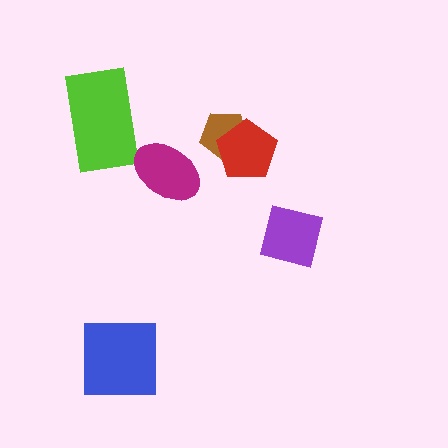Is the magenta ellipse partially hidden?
No, no other shape covers it.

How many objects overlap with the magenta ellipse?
0 objects overlap with the magenta ellipse.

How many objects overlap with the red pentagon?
1 object overlaps with the red pentagon.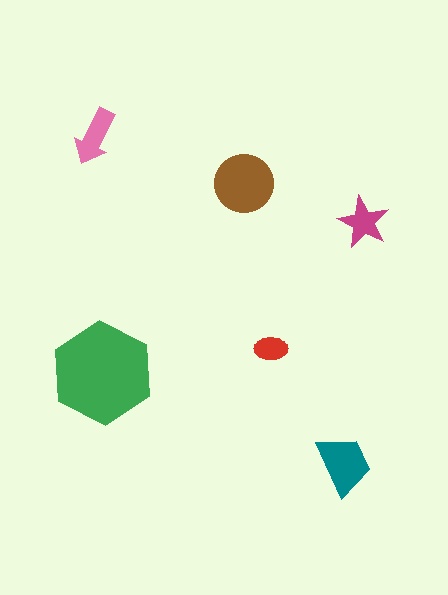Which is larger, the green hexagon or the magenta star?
The green hexagon.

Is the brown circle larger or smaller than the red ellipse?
Larger.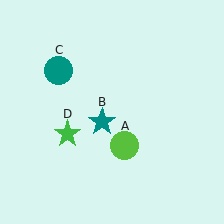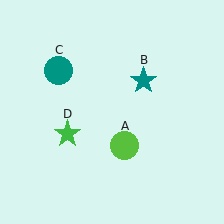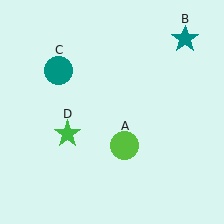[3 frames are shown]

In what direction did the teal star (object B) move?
The teal star (object B) moved up and to the right.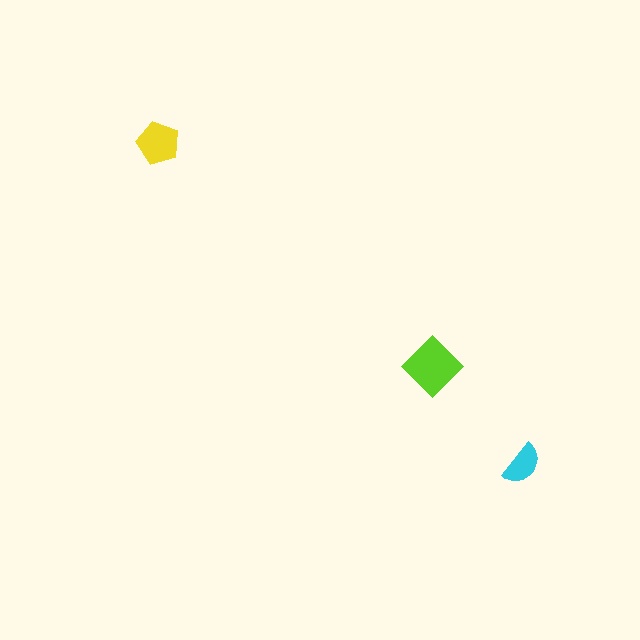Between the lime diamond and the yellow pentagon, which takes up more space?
The lime diamond.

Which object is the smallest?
The cyan semicircle.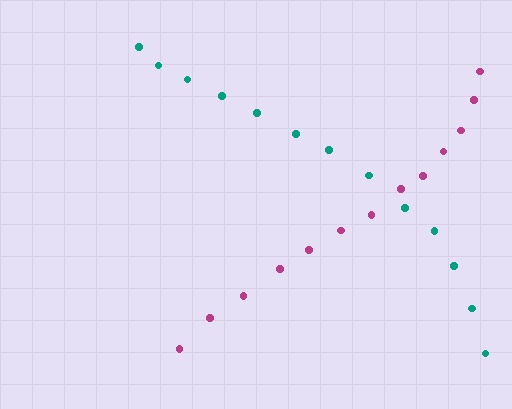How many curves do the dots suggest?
There are 2 distinct paths.